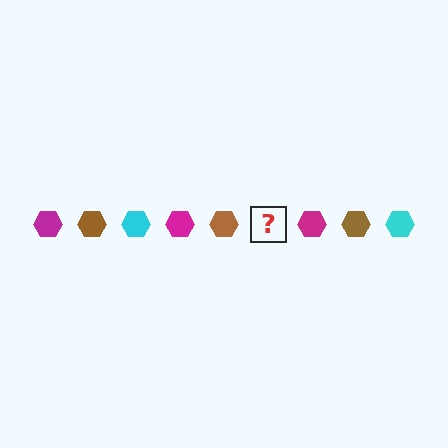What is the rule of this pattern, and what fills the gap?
The rule is that the pattern cycles through magenta, brown, cyan hexagons. The gap should be filled with a cyan hexagon.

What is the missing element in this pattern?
The missing element is a cyan hexagon.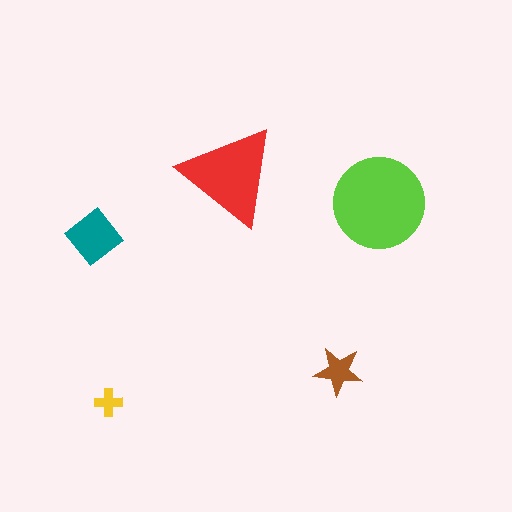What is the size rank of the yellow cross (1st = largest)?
5th.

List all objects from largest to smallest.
The lime circle, the red triangle, the teal diamond, the brown star, the yellow cross.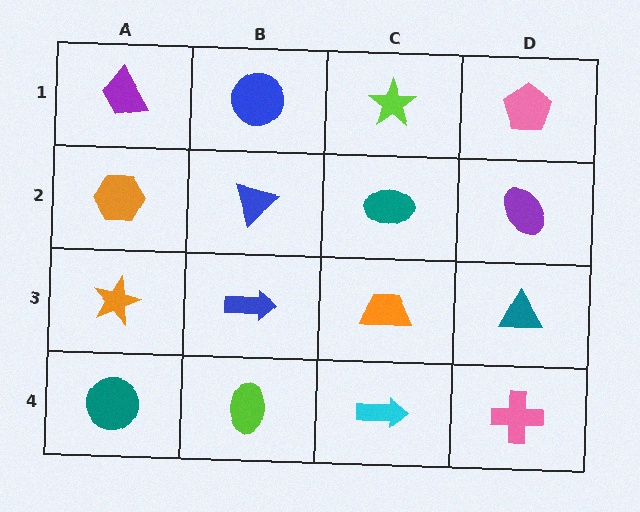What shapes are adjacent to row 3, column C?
A teal ellipse (row 2, column C), a cyan arrow (row 4, column C), a blue arrow (row 3, column B), a teal triangle (row 3, column D).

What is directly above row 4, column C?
An orange trapezoid.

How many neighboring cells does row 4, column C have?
3.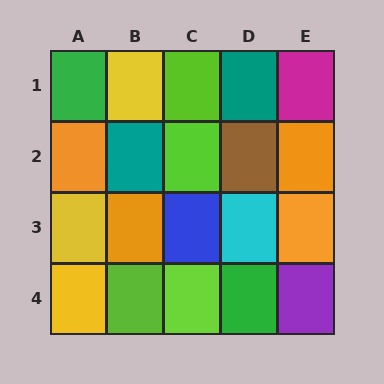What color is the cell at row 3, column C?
Blue.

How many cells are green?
2 cells are green.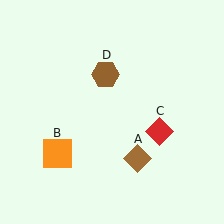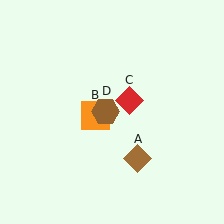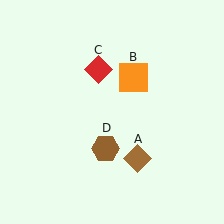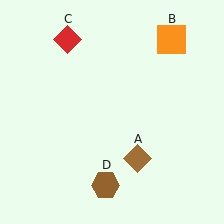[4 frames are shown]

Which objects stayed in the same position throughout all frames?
Brown diamond (object A) remained stationary.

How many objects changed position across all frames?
3 objects changed position: orange square (object B), red diamond (object C), brown hexagon (object D).